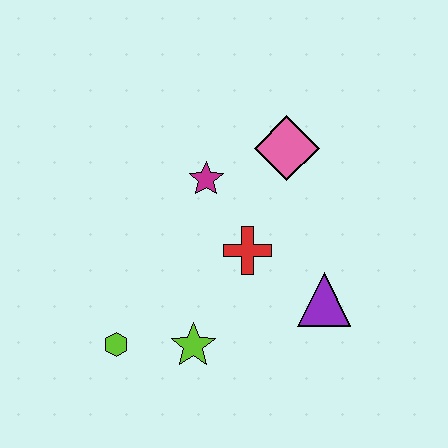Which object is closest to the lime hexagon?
The lime star is closest to the lime hexagon.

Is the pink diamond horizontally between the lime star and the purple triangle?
Yes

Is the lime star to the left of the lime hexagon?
No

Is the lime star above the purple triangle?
No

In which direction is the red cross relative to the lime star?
The red cross is above the lime star.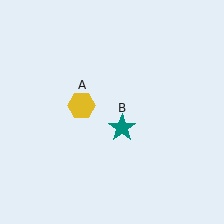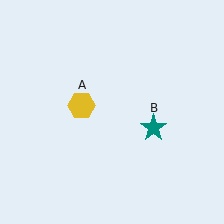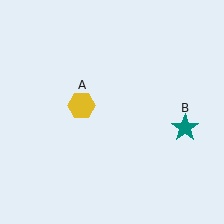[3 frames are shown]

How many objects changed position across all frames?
1 object changed position: teal star (object B).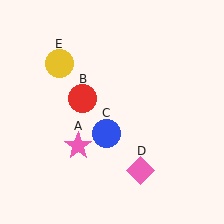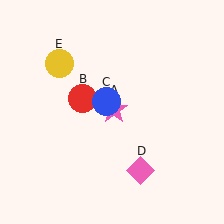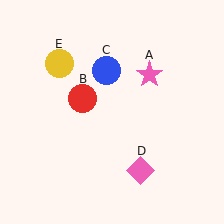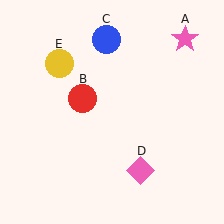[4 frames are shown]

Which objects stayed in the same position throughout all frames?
Red circle (object B) and pink diamond (object D) and yellow circle (object E) remained stationary.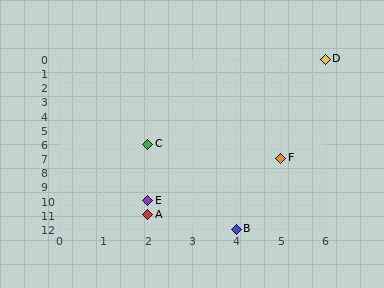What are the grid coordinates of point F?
Point F is at grid coordinates (5, 7).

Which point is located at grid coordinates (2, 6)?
Point C is at (2, 6).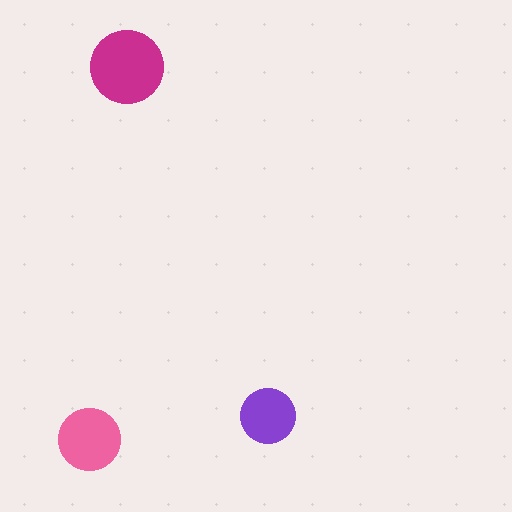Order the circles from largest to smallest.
the magenta one, the pink one, the purple one.